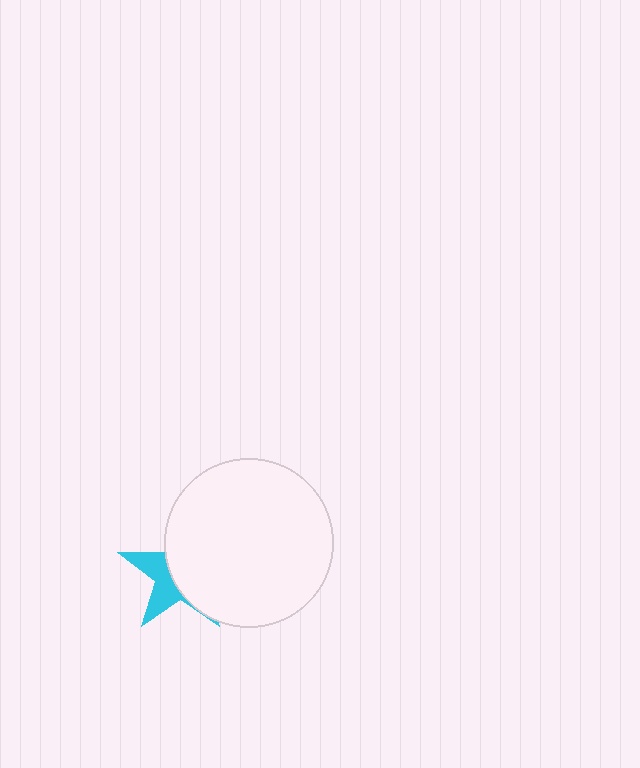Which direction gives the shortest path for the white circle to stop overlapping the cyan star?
Moving right gives the shortest separation.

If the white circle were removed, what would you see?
You would see the complete cyan star.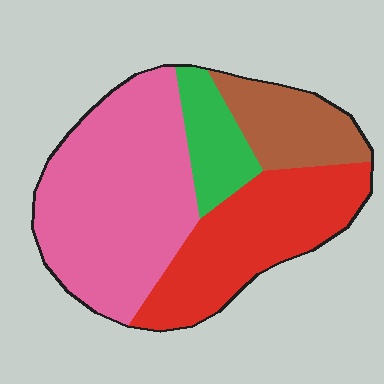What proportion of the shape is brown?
Brown takes up about one sixth (1/6) of the shape.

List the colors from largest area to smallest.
From largest to smallest: pink, red, brown, green.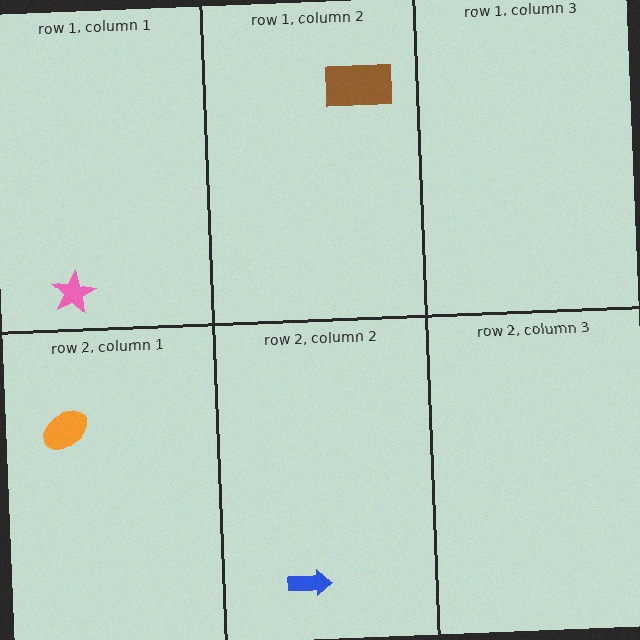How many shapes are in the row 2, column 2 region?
1.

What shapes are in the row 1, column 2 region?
The brown rectangle.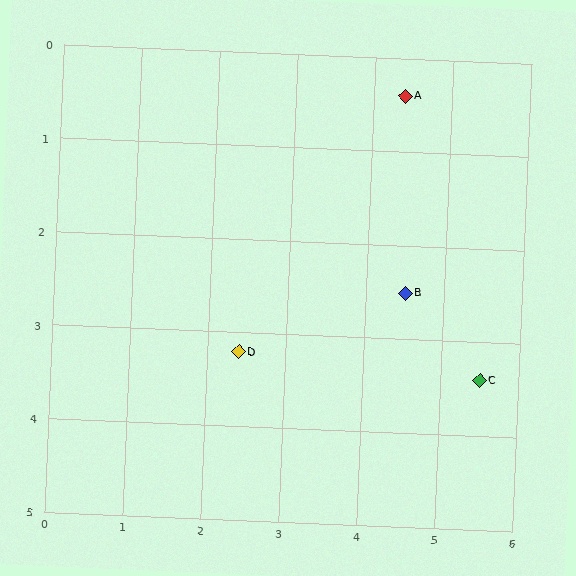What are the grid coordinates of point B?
Point B is at approximately (4.5, 2.5).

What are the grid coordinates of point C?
Point C is at approximately (5.5, 3.4).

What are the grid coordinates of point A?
Point A is at approximately (4.4, 0.4).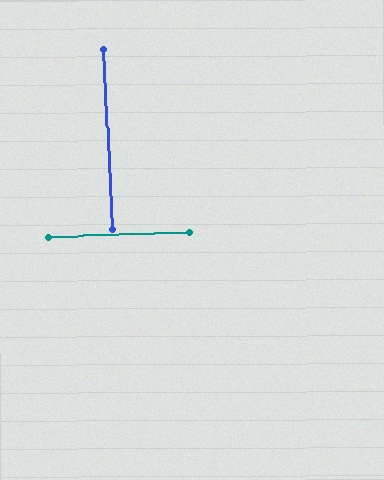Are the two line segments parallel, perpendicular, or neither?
Perpendicular — they meet at approximately 90°.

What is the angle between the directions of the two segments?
Approximately 90 degrees.